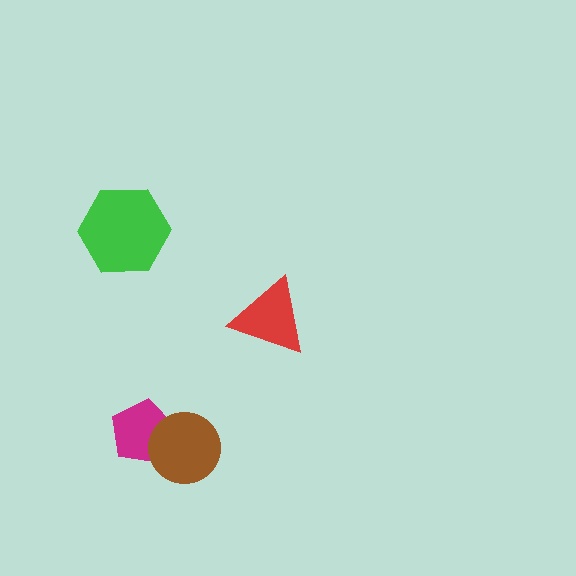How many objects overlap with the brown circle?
1 object overlaps with the brown circle.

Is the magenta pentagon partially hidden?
Yes, it is partially covered by another shape.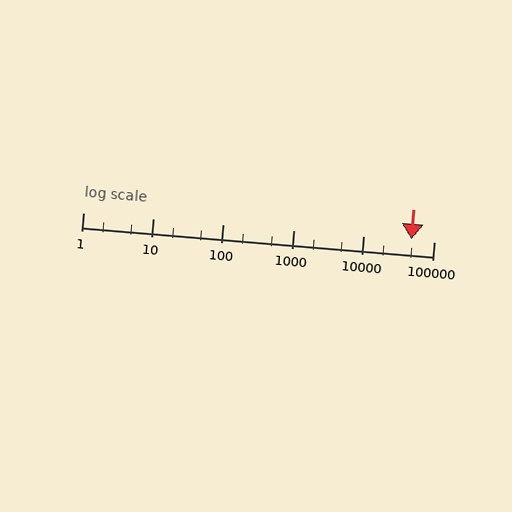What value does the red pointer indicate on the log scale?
The pointer indicates approximately 48000.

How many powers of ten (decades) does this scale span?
The scale spans 5 decades, from 1 to 100000.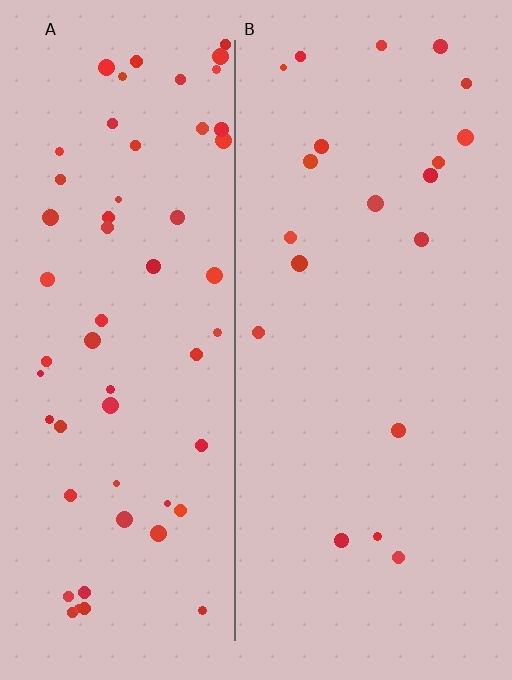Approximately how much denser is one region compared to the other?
Approximately 2.9× — region A over region B.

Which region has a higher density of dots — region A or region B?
A (the left).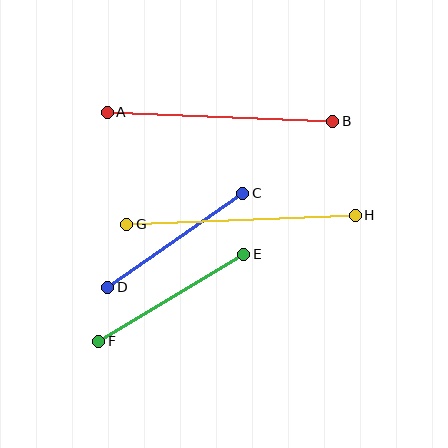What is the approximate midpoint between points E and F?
The midpoint is at approximately (171, 298) pixels.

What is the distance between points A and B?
The distance is approximately 226 pixels.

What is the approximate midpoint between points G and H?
The midpoint is at approximately (241, 220) pixels.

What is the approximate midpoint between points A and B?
The midpoint is at approximately (220, 117) pixels.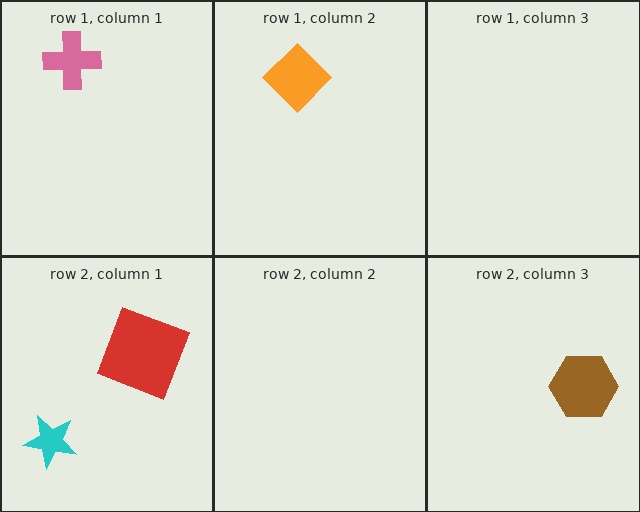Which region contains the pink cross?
The row 1, column 1 region.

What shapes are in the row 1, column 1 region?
The pink cross.